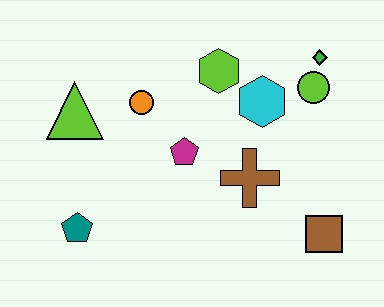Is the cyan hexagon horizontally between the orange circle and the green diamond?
Yes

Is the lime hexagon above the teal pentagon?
Yes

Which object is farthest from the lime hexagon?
The teal pentagon is farthest from the lime hexagon.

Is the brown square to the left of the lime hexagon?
No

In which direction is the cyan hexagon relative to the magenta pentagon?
The cyan hexagon is to the right of the magenta pentagon.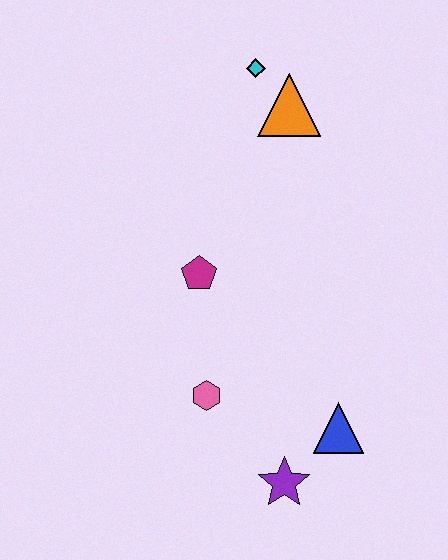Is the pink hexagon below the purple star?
No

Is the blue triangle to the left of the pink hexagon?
No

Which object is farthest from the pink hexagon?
The cyan diamond is farthest from the pink hexagon.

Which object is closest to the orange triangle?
The cyan diamond is closest to the orange triangle.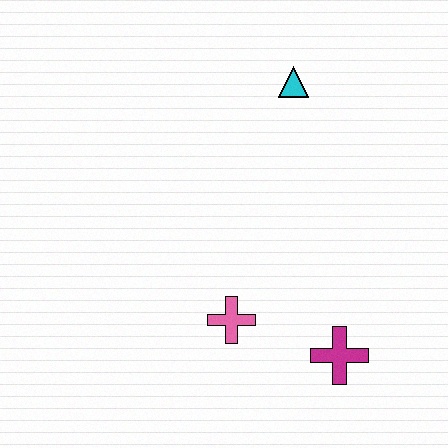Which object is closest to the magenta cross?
The pink cross is closest to the magenta cross.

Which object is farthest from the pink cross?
The cyan triangle is farthest from the pink cross.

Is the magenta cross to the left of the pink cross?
No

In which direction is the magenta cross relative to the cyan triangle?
The magenta cross is below the cyan triangle.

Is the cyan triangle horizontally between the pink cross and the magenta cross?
Yes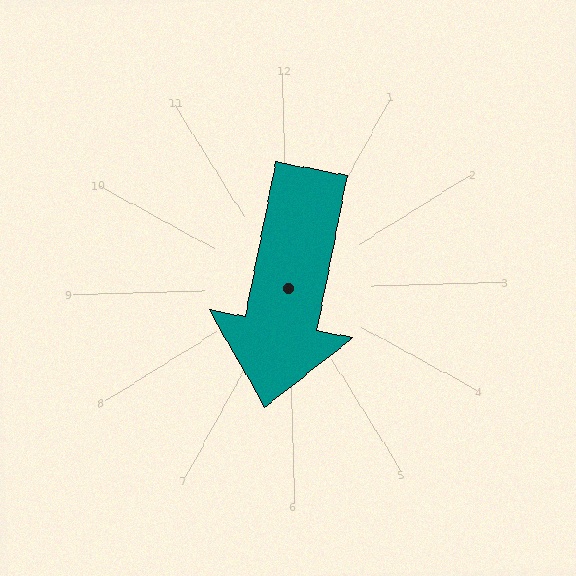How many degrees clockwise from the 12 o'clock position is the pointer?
Approximately 193 degrees.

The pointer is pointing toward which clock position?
Roughly 6 o'clock.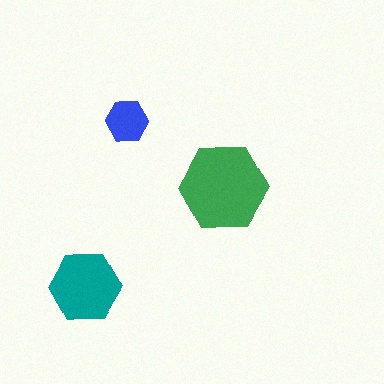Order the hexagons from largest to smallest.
the green one, the teal one, the blue one.